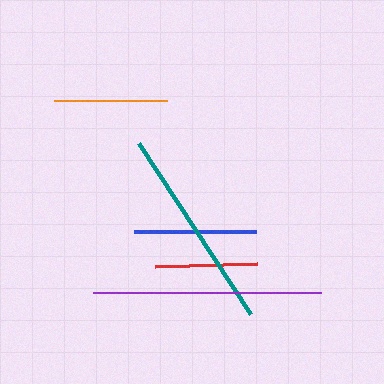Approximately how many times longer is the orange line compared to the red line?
The orange line is approximately 1.1 times the length of the red line.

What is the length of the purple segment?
The purple segment is approximately 228 pixels long.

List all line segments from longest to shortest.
From longest to shortest: purple, teal, blue, orange, red.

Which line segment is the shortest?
The red line is the shortest at approximately 102 pixels.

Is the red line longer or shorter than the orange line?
The orange line is longer than the red line.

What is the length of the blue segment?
The blue segment is approximately 122 pixels long.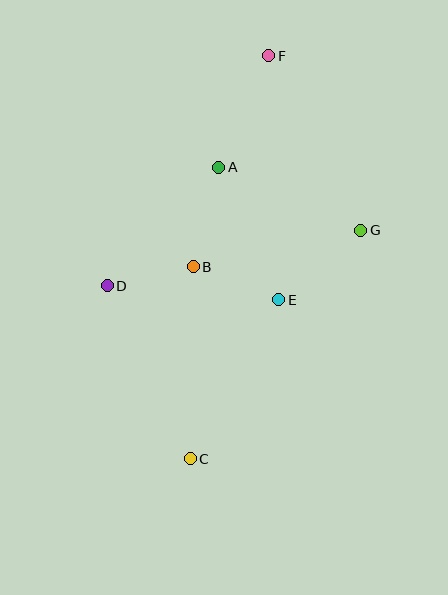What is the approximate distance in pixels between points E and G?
The distance between E and G is approximately 108 pixels.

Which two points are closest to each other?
Points B and D are closest to each other.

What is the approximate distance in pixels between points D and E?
The distance between D and E is approximately 172 pixels.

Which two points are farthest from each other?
Points C and F are farthest from each other.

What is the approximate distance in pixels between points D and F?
The distance between D and F is approximately 281 pixels.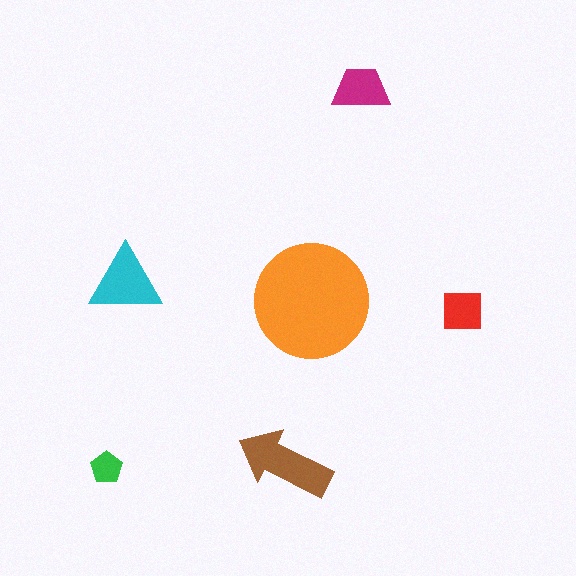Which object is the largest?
The orange circle.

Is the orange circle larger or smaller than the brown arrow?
Larger.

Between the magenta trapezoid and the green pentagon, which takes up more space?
The magenta trapezoid.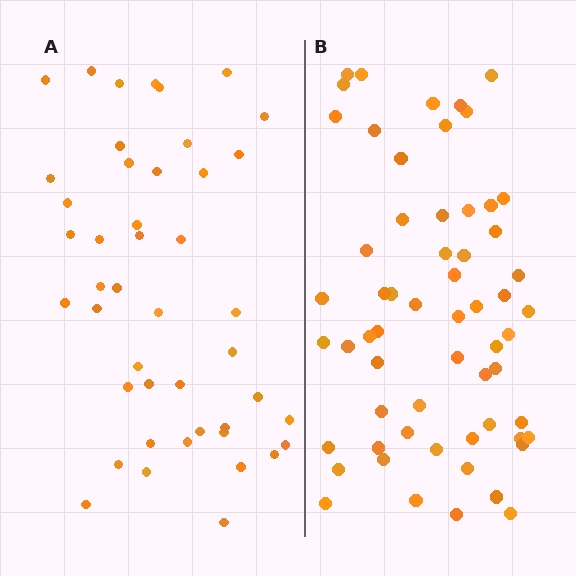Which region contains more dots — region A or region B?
Region B (the right region) has more dots.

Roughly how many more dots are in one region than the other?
Region B has approximately 15 more dots than region A.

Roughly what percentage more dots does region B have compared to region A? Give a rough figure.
About 35% more.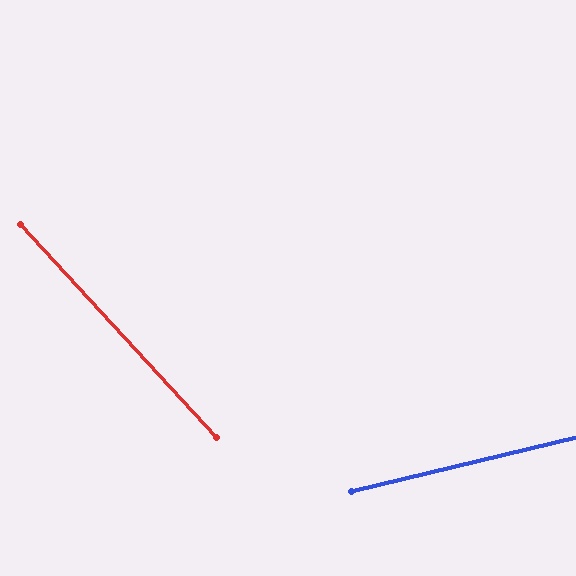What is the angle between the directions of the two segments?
Approximately 61 degrees.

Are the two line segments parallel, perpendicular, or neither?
Neither parallel nor perpendicular — they differ by about 61°.